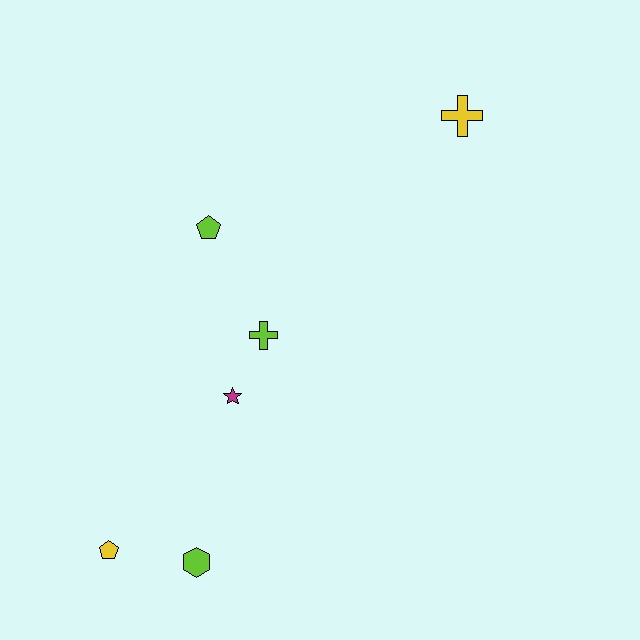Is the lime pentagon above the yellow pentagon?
Yes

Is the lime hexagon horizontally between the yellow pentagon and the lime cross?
Yes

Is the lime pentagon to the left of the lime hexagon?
No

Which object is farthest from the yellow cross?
The yellow pentagon is farthest from the yellow cross.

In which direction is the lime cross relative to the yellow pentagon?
The lime cross is above the yellow pentagon.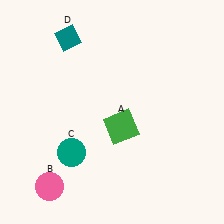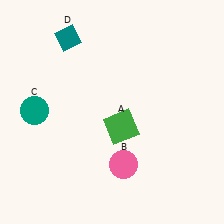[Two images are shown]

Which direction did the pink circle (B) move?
The pink circle (B) moved right.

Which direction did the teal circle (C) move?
The teal circle (C) moved up.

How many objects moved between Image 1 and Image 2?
2 objects moved between the two images.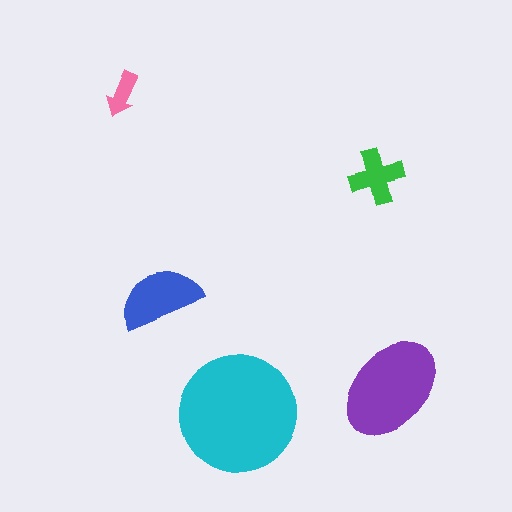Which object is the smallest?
The pink arrow.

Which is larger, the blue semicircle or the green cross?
The blue semicircle.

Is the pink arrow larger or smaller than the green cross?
Smaller.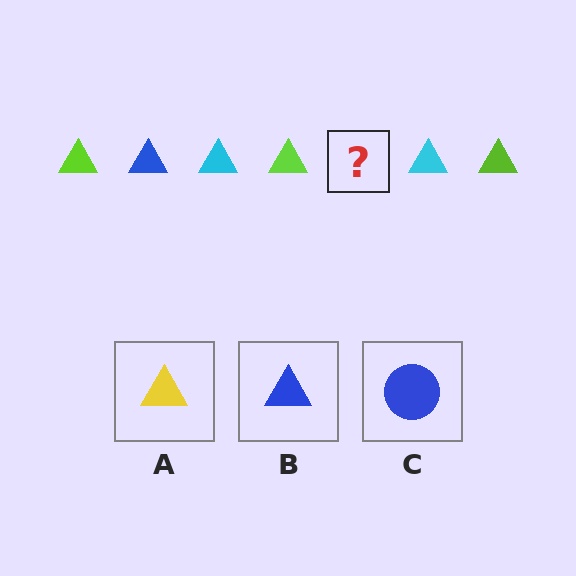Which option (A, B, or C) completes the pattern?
B.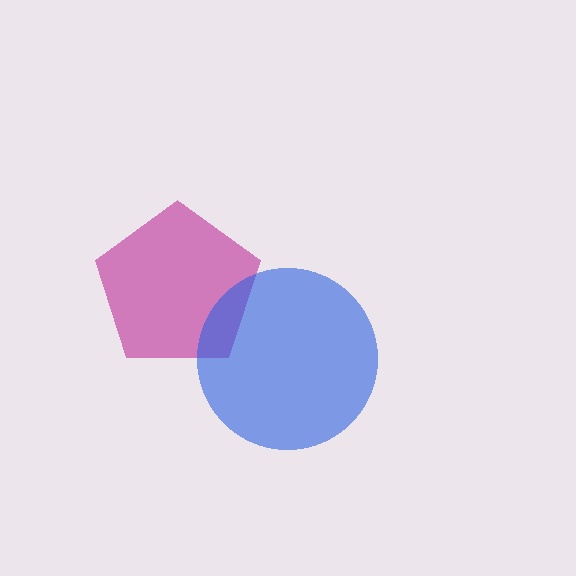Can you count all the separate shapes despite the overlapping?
Yes, there are 2 separate shapes.